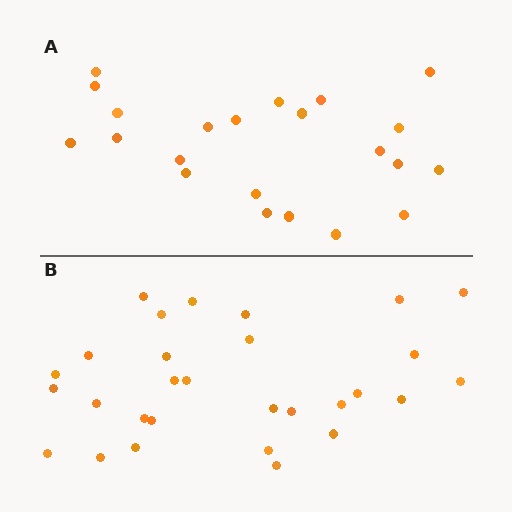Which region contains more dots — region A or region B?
Region B (the bottom region) has more dots.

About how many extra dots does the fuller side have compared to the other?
Region B has roughly 8 or so more dots than region A.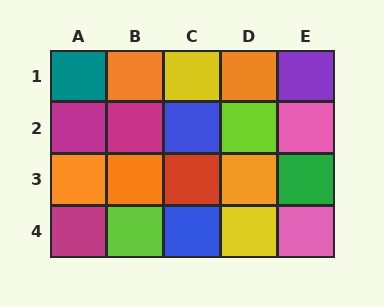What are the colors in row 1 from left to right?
Teal, orange, yellow, orange, purple.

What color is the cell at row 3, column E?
Green.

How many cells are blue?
2 cells are blue.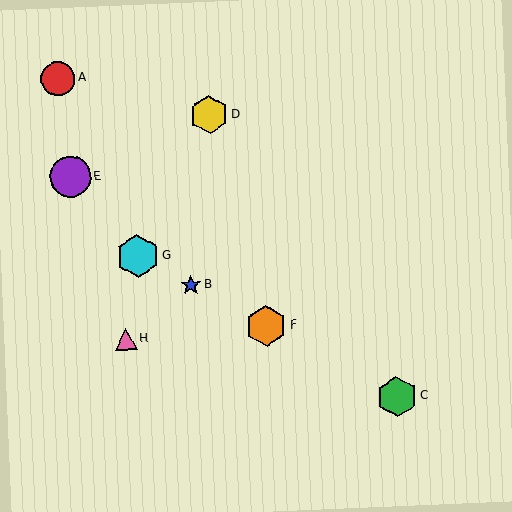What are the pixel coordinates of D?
Object D is at (209, 115).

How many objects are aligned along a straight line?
4 objects (B, C, F, G) are aligned along a straight line.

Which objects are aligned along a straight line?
Objects B, C, F, G are aligned along a straight line.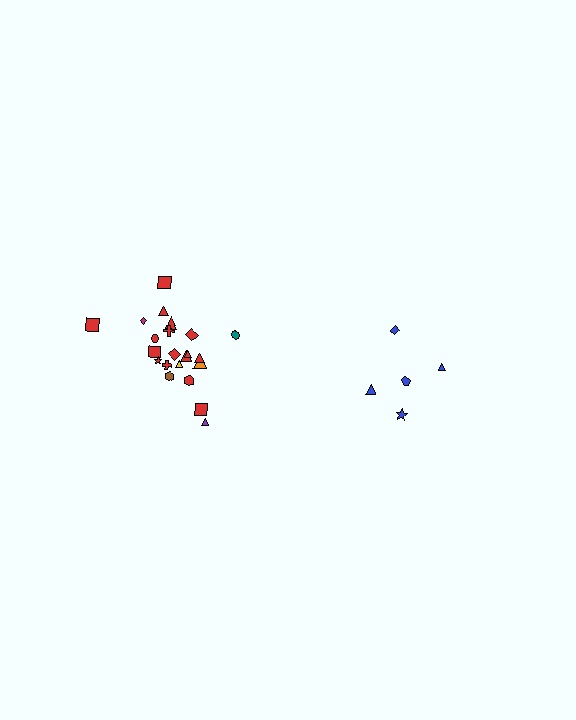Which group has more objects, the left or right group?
The left group.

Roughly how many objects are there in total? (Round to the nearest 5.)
Roughly 25 objects in total.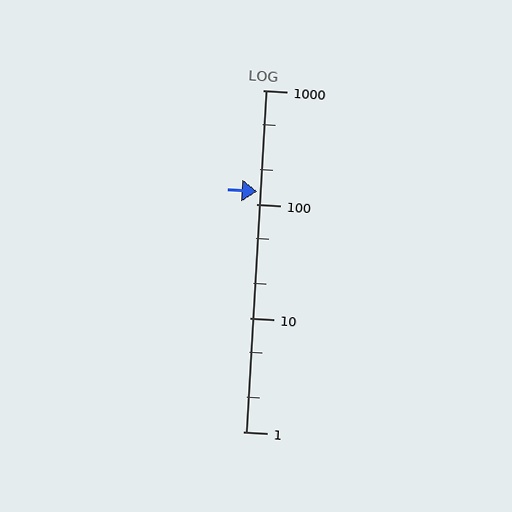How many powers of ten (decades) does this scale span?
The scale spans 3 decades, from 1 to 1000.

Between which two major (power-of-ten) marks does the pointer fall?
The pointer is between 100 and 1000.